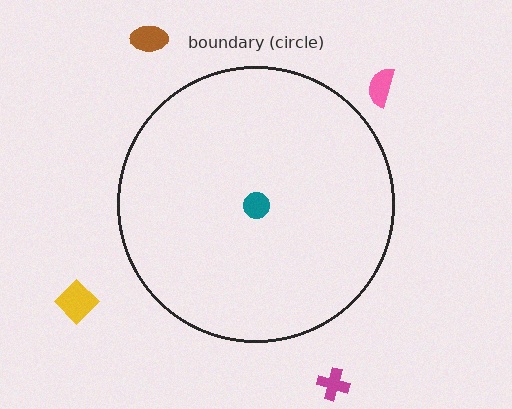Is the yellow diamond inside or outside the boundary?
Outside.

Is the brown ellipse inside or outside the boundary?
Outside.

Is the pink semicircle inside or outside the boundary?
Outside.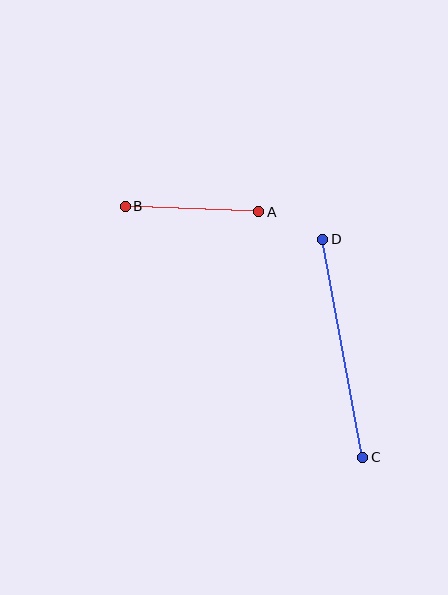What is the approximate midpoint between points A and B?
The midpoint is at approximately (192, 209) pixels.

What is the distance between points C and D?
The distance is approximately 222 pixels.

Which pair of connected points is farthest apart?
Points C and D are farthest apart.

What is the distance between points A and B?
The distance is approximately 134 pixels.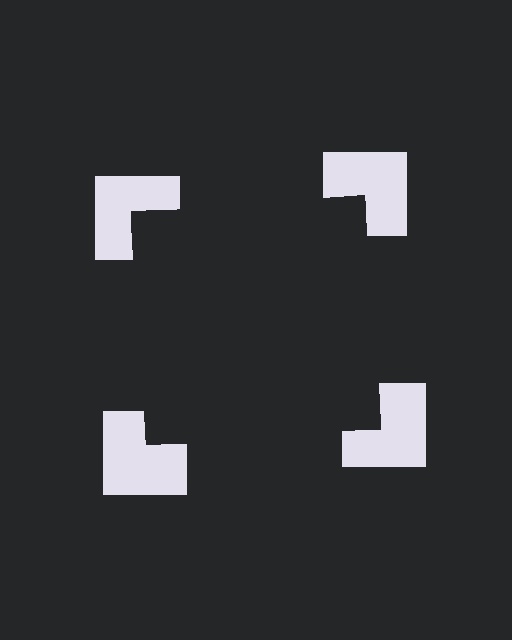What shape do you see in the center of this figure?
An illusory square — its edges are inferred from the aligned wedge cuts in the notched squares, not physically drawn.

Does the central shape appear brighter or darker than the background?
It typically appears slightly darker than the background, even though no actual brightness change is drawn.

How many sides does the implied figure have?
4 sides.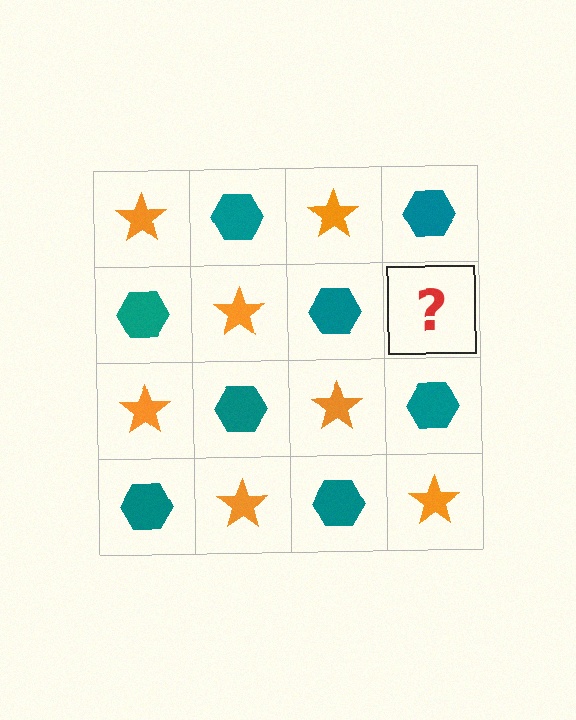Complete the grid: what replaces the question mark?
The question mark should be replaced with an orange star.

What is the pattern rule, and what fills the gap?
The rule is that it alternates orange star and teal hexagon in a checkerboard pattern. The gap should be filled with an orange star.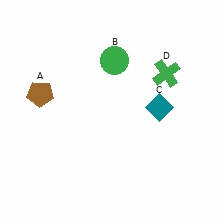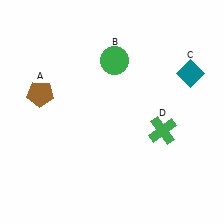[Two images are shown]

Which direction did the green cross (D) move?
The green cross (D) moved down.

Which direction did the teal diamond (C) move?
The teal diamond (C) moved up.